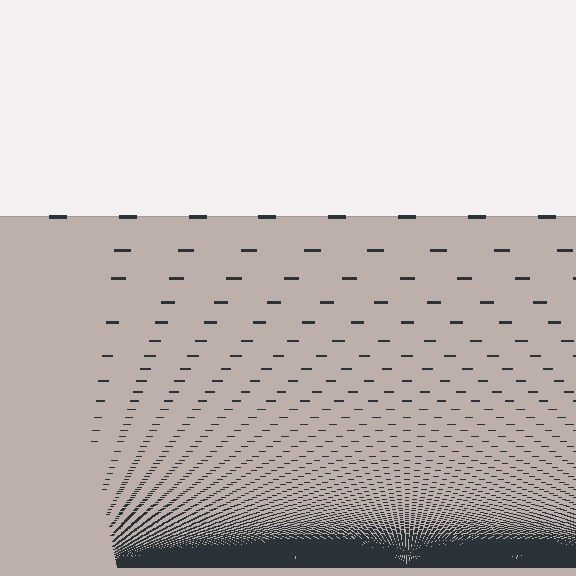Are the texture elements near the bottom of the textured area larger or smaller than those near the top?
Smaller. The gradient is inverted — elements near the bottom are smaller and denser.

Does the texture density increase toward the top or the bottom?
Density increases toward the bottom.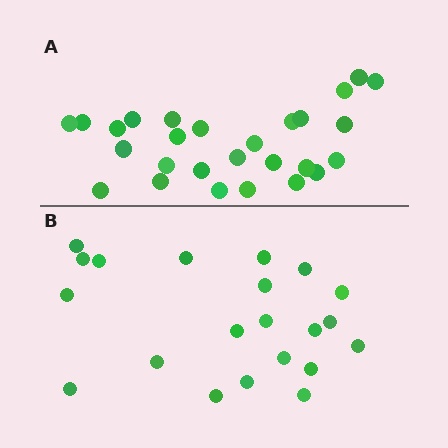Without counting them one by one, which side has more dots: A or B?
Region A (the top region) has more dots.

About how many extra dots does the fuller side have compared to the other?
Region A has about 6 more dots than region B.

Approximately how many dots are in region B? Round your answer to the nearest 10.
About 20 dots. (The exact count is 21, which rounds to 20.)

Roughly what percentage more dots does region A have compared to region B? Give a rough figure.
About 30% more.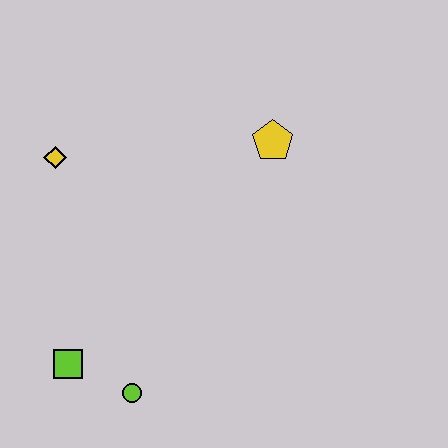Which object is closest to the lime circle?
The lime square is closest to the lime circle.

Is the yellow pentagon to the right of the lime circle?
Yes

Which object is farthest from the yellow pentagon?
The lime square is farthest from the yellow pentagon.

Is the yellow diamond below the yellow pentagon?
Yes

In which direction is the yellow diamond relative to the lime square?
The yellow diamond is above the lime square.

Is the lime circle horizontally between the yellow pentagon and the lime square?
Yes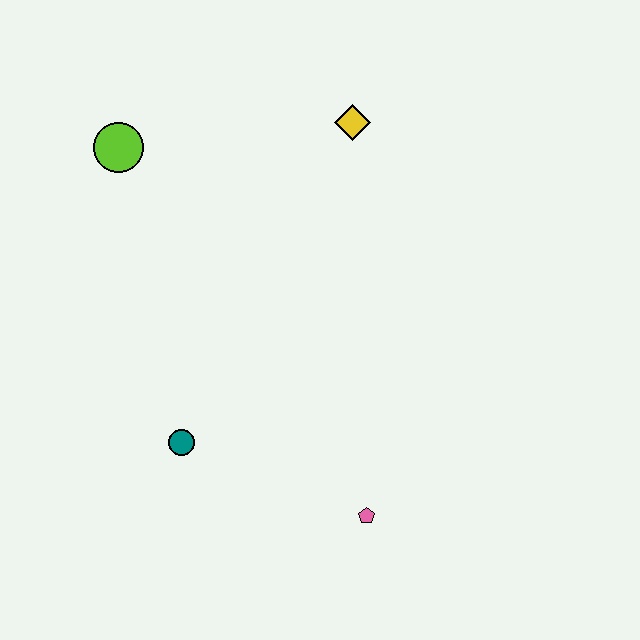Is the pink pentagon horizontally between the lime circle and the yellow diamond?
No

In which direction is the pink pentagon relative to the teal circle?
The pink pentagon is to the right of the teal circle.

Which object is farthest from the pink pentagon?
The lime circle is farthest from the pink pentagon.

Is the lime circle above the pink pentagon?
Yes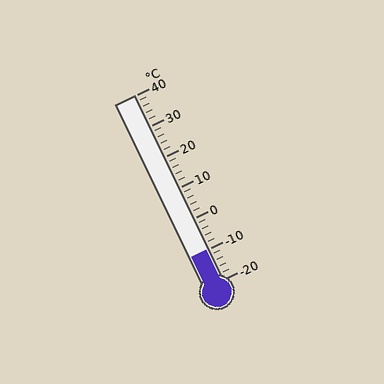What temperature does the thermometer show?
The thermometer shows approximately -10°C.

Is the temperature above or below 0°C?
The temperature is below 0°C.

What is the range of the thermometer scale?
The thermometer scale ranges from -20°C to 40°C.